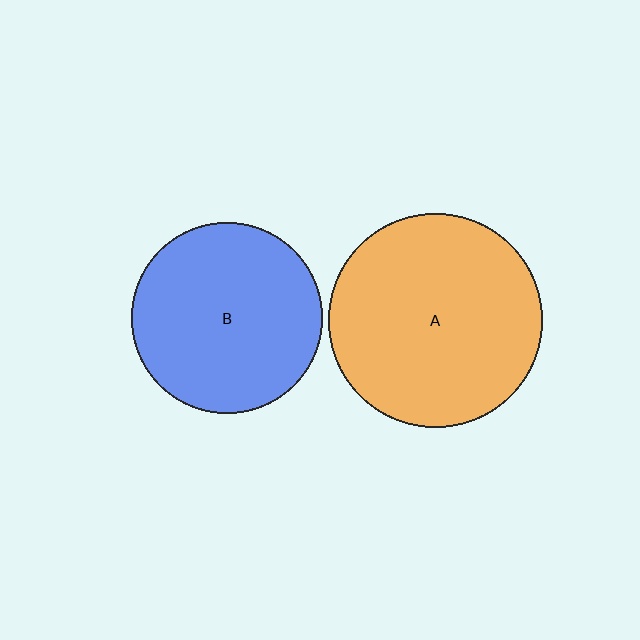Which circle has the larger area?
Circle A (orange).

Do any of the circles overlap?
No, none of the circles overlap.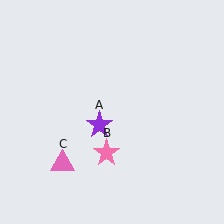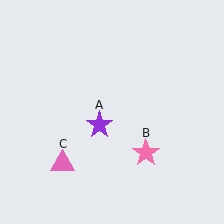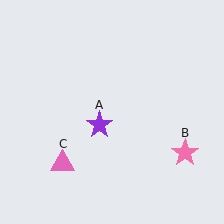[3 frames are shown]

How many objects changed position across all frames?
1 object changed position: pink star (object B).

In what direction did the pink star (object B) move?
The pink star (object B) moved right.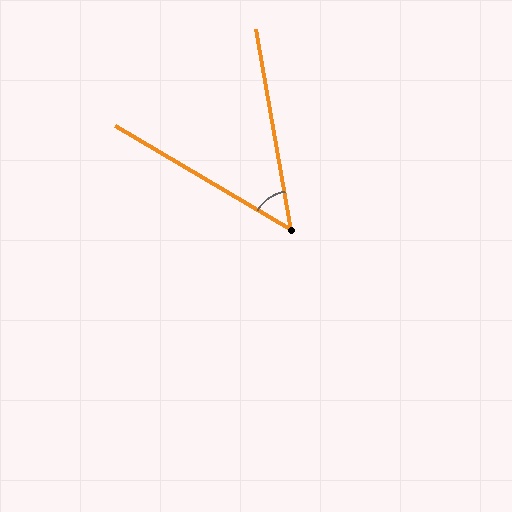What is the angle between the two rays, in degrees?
Approximately 50 degrees.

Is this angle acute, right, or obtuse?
It is acute.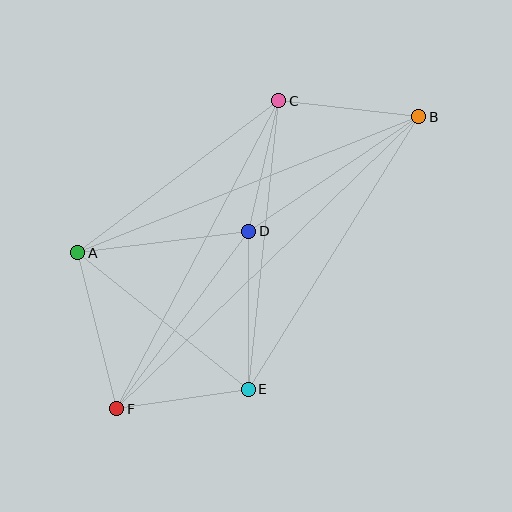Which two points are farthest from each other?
Points B and F are farthest from each other.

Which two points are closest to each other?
Points E and F are closest to each other.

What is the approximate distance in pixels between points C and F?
The distance between C and F is approximately 348 pixels.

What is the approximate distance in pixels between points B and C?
The distance between B and C is approximately 141 pixels.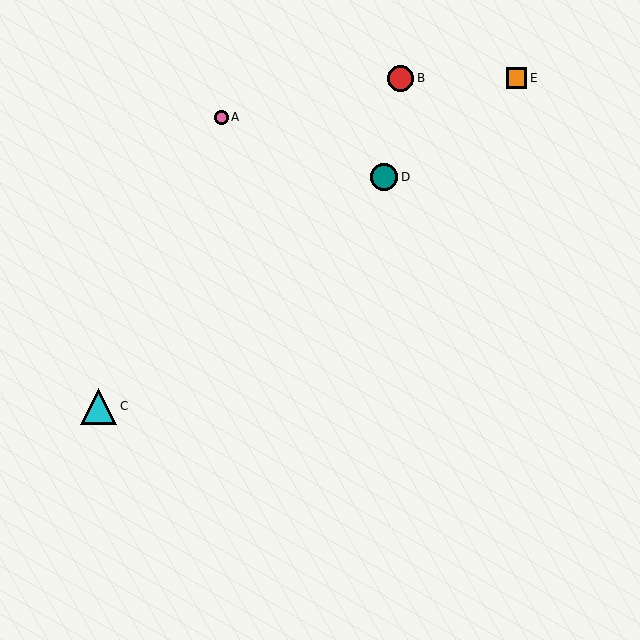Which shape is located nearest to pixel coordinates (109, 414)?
The cyan triangle (labeled C) at (99, 406) is nearest to that location.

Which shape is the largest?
The cyan triangle (labeled C) is the largest.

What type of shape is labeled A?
Shape A is a pink circle.